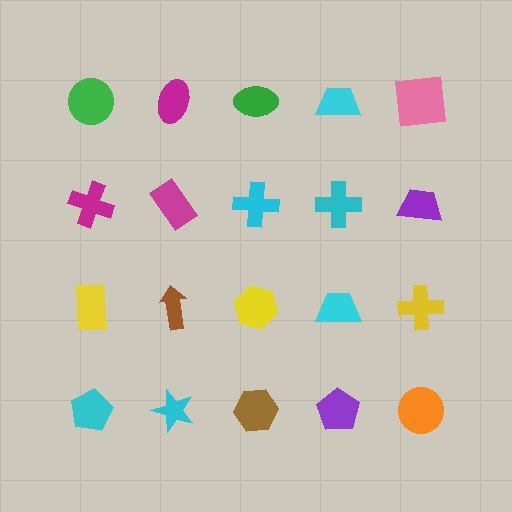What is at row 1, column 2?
A magenta ellipse.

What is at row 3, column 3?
A yellow hexagon.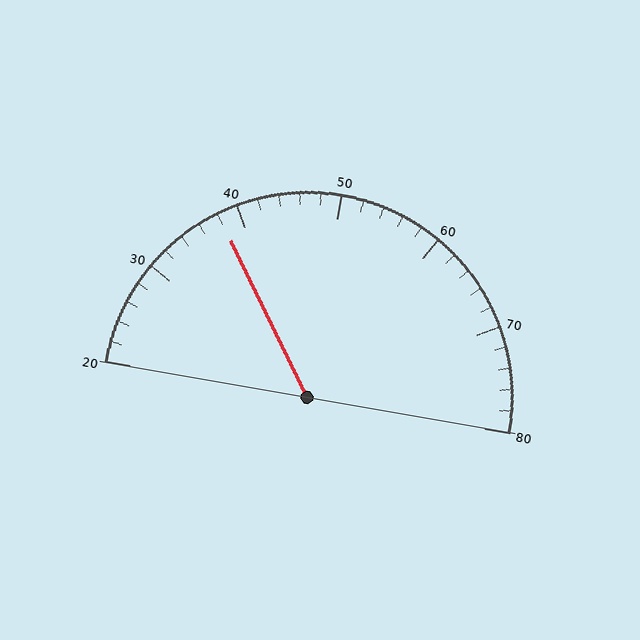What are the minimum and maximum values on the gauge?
The gauge ranges from 20 to 80.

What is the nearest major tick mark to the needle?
The nearest major tick mark is 40.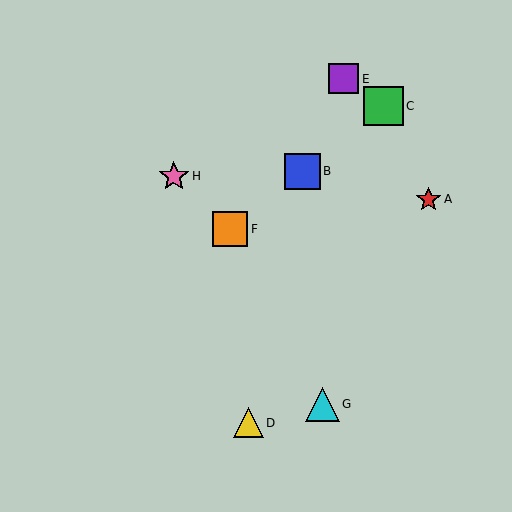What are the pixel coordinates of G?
Object G is at (323, 404).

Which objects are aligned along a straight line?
Objects B, C, F are aligned along a straight line.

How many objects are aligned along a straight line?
3 objects (B, C, F) are aligned along a straight line.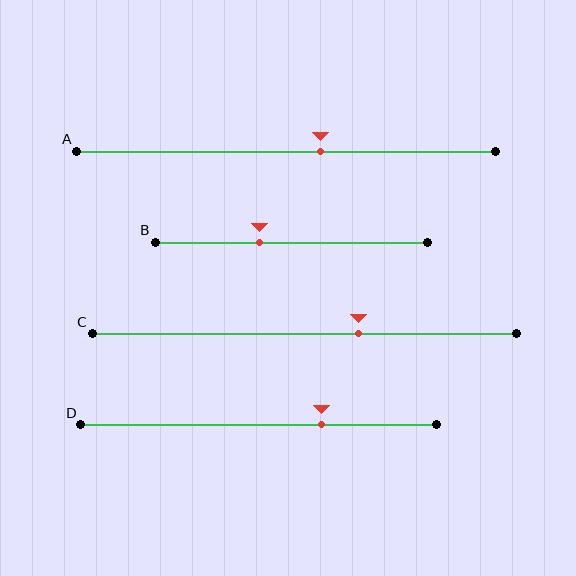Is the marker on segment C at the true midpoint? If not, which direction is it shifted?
No, the marker on segment C is shifted to the right by about 13% of the segment length.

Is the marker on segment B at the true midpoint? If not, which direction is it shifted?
No, the marker on segment B is shifted to the left by about 12% of the segment length.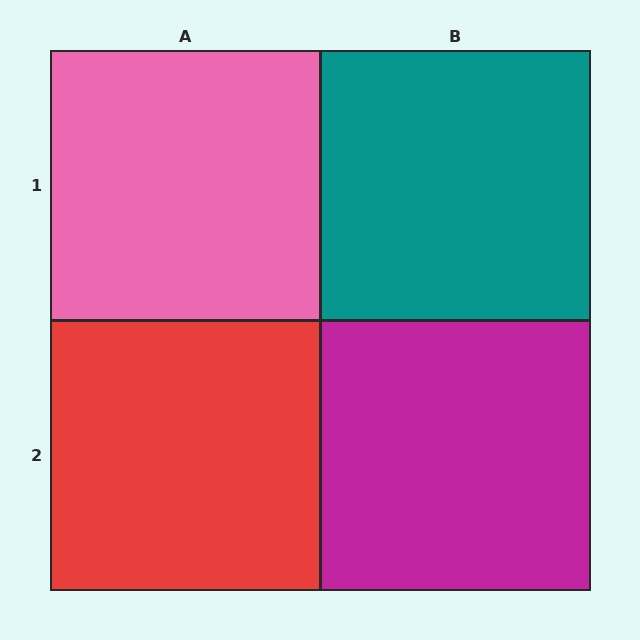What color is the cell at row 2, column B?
Magenta.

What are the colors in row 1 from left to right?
Pink, teal.